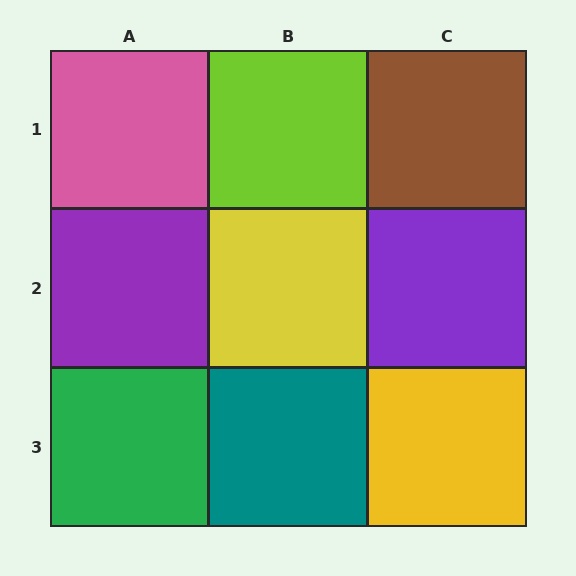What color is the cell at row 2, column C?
Purple.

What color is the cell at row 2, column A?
Purple.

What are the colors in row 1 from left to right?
Pink, lime, brown.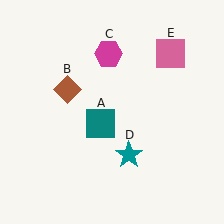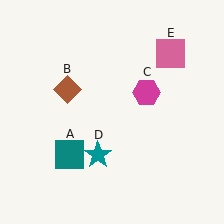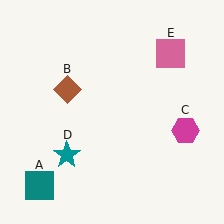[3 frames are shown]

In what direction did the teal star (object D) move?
The teal star (object D) moved left.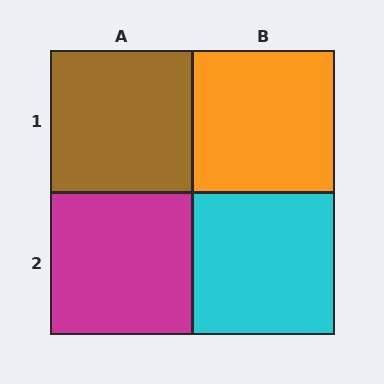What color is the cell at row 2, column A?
Magenta.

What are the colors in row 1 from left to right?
Brown, orange.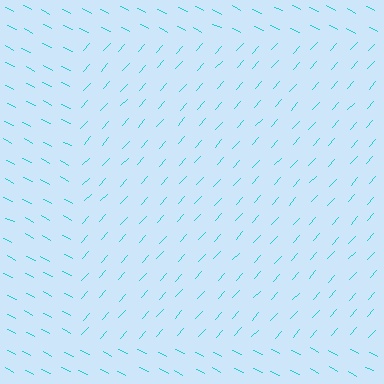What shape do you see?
I see a rectangle.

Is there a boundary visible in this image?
Yes, there is a texture boundary formed by a change in line orientation.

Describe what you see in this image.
The image is filled with small cyan line segments. A rectangle region in the image has lines oriented differently from the surrounding lines, creating a visible texture boundary.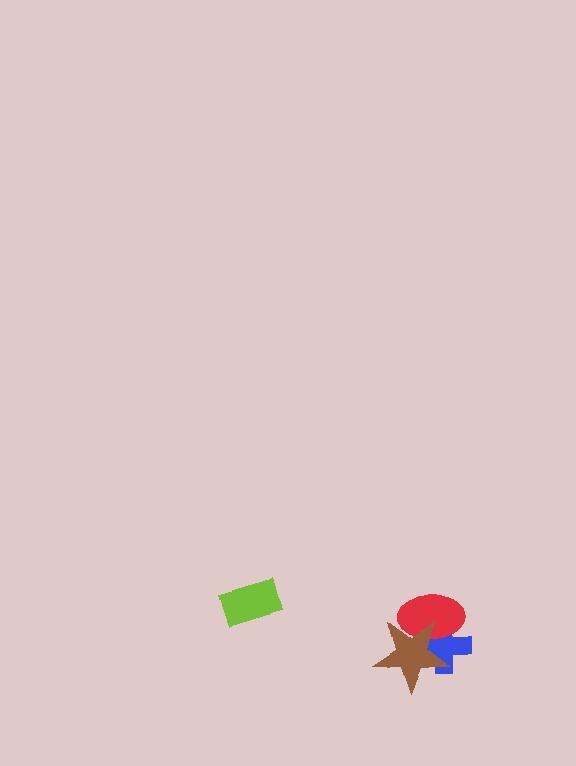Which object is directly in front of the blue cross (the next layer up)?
The red ellipse is directly in front of the blue cross.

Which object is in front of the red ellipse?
The brown star is in front of the red ellipse.